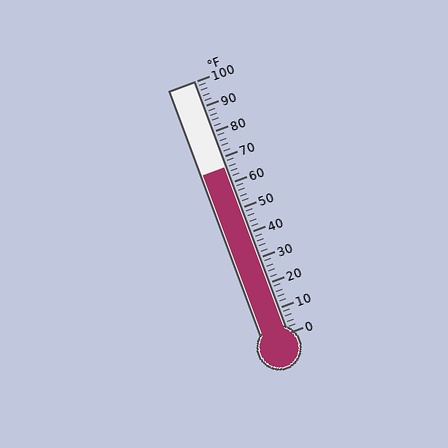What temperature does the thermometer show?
The thermometer shows approximately 66°F.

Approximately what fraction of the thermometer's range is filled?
The thermometer is filled to approximately 65% of its range.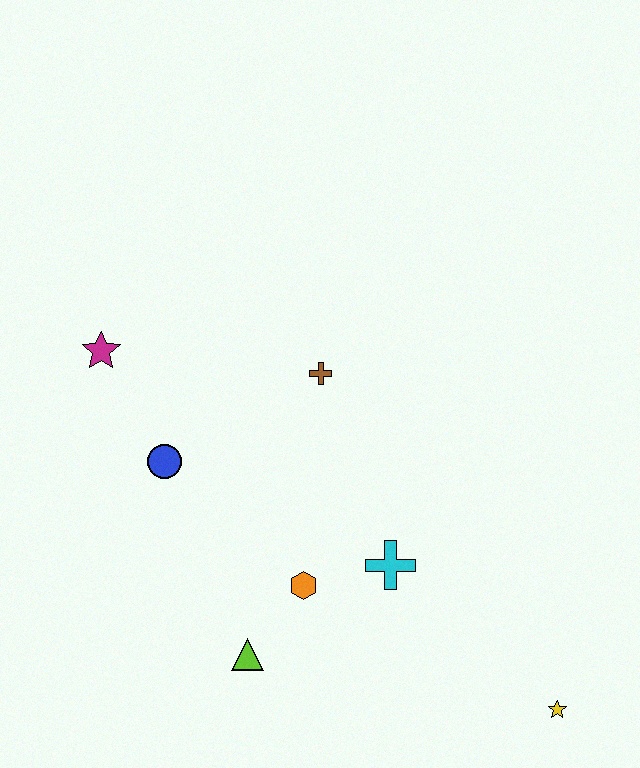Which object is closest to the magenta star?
The blue circle is closest to the magenta star.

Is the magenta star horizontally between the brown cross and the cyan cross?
No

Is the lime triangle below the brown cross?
Yes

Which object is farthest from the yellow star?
The magenta star is farthest from the yellow star.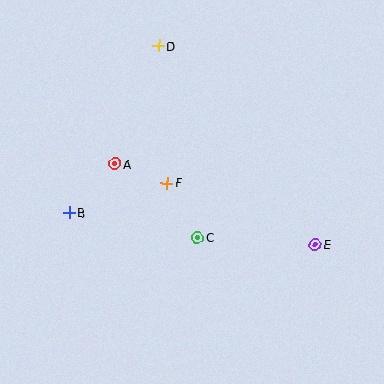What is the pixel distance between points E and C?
The distance between E and C is 118 pixels.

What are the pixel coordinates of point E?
Point E is at (315, 244).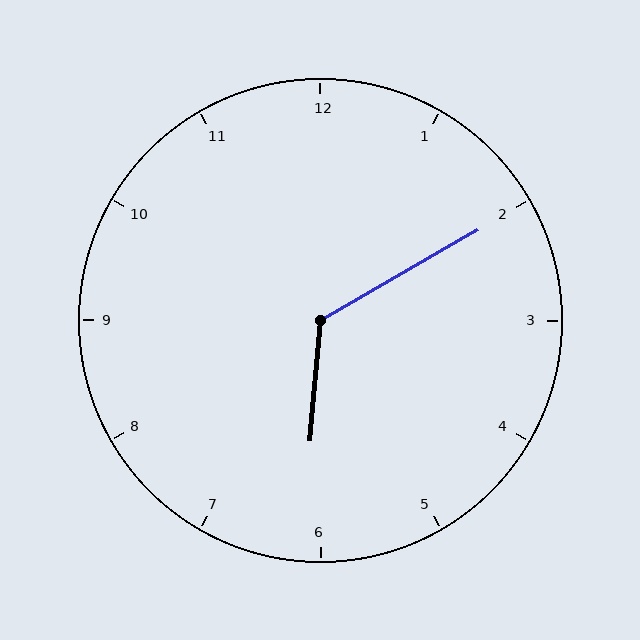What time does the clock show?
6:10.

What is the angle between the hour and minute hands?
Approximately 125 degrees.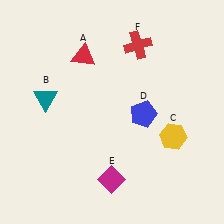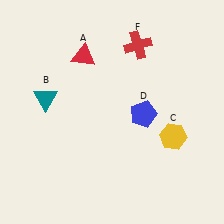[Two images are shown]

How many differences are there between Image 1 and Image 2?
There is 1 difference between the two images.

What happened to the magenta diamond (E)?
The magenta diamond (E) was removed in Image 2. It was in the bottom-left area of Image 1.